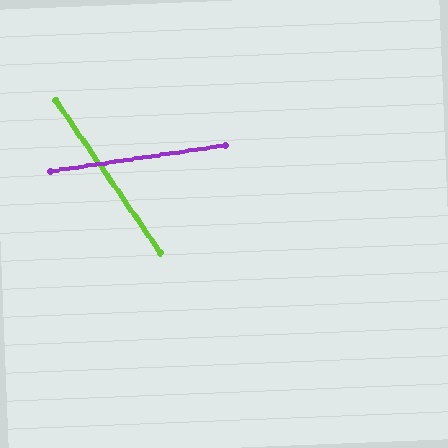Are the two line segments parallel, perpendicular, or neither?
Neither parallel nor perpendicular — they differ by about 64°.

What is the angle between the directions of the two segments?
Approximately 64 degrees.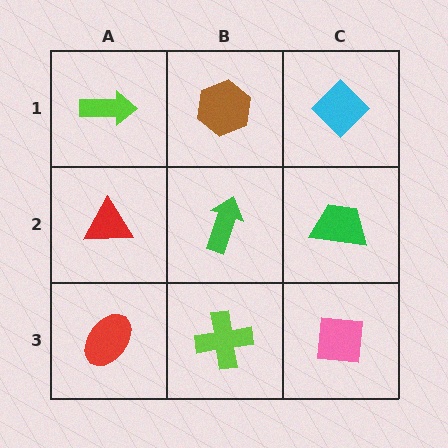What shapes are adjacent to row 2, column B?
A brown hexagon (row 1, column B), a lime cross (row 3, column B), a red triangle (row 2, column A), a green trapezoid (row 2, column C).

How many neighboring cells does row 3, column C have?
2.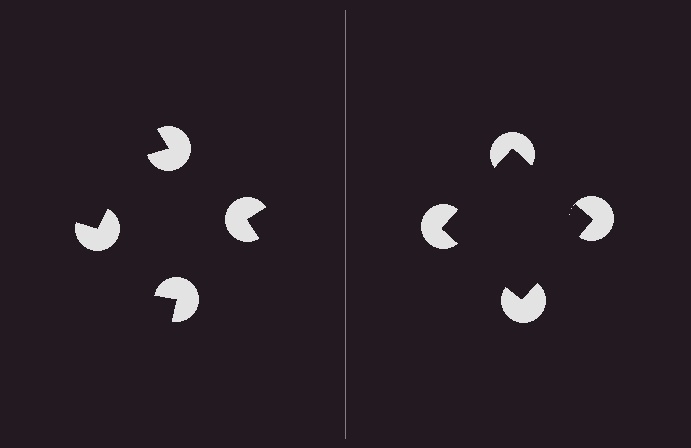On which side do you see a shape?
An illusory square appears on the right side. On the left side the wedge cuts are rotated, so no coherent shape forms.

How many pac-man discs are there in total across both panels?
8 — 4 on each side.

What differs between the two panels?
The pac-man discs are positioned identically on both sides; only the wedge orientations differ. On the right they align to a square; on the left they are misaligned.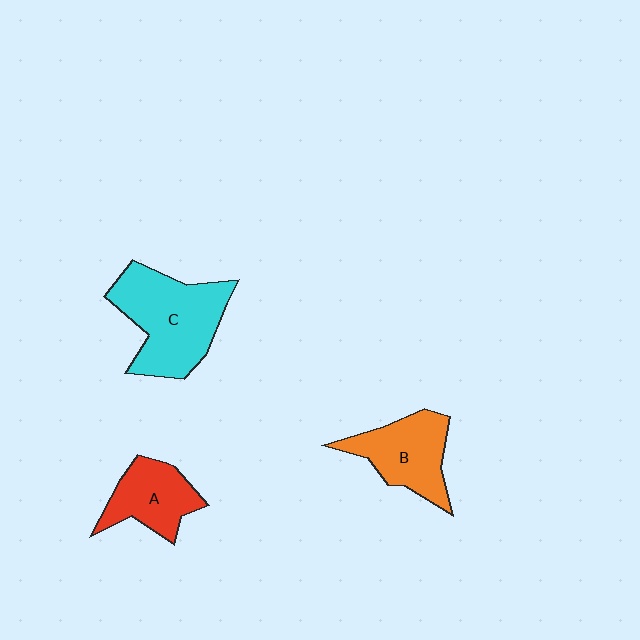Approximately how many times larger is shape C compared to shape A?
Approximately 1.7 times.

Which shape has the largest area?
Shape C (cyan).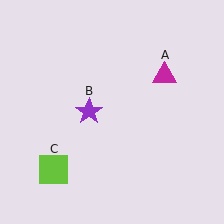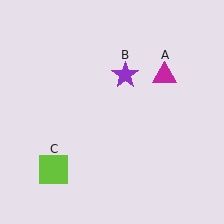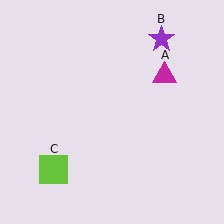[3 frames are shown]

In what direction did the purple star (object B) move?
The purple star (object B) moved up and to the right.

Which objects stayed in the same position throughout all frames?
Magenta triangle (object A) and lime square (object C) remained stationary.